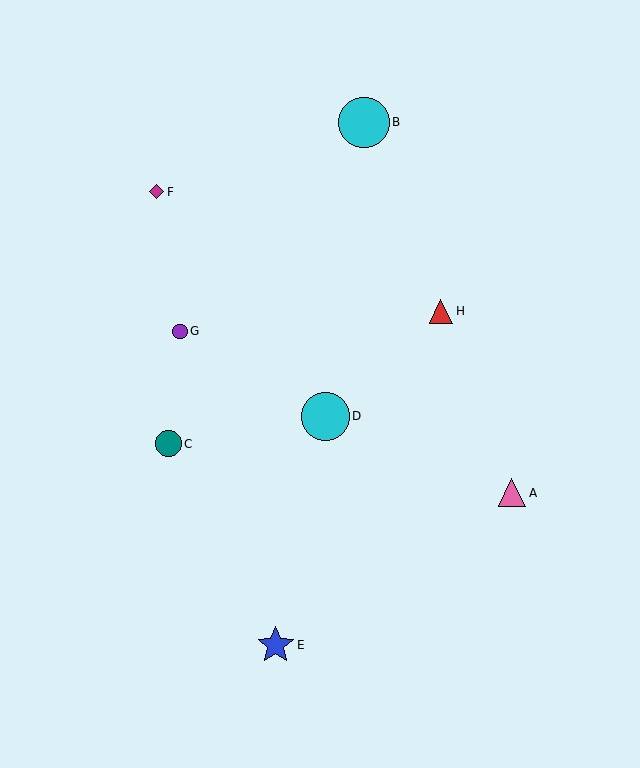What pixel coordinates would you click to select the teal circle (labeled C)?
Click at (168, 444) to select the teal circle C.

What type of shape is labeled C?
Shape C is a teal circle.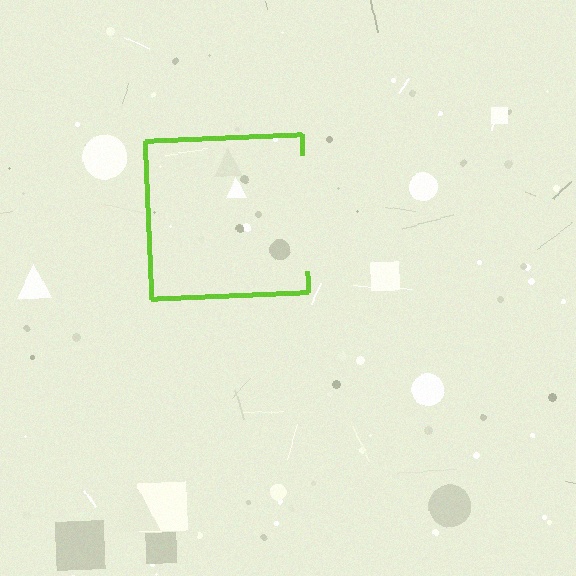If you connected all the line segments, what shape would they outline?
They would outline a square.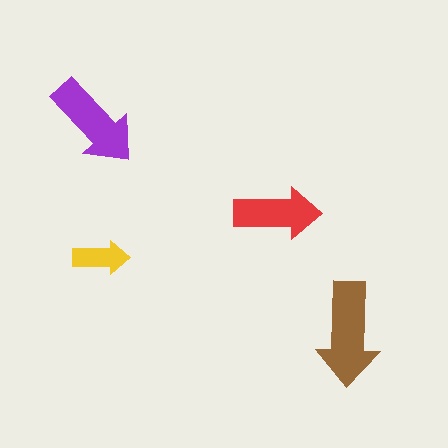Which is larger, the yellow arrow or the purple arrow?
The purple one.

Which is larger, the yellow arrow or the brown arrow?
The brown one.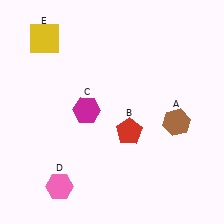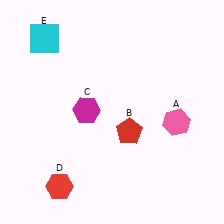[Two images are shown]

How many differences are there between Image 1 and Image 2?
There are 3 differences between the two images.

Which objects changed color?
A changed from brown to pink. D changed from pink to red. E changed from yellow to cyan.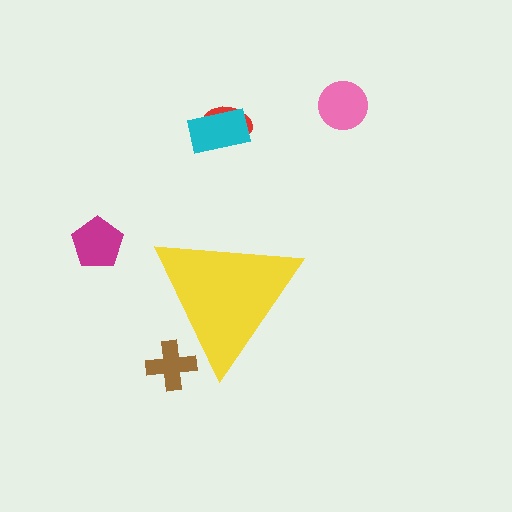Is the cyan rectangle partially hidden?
No, the cyan rectangle is fully visible.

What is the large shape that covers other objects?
A yellow triangle.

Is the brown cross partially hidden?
Yes, the brown cross is partially hidden behind the yellow triangle.